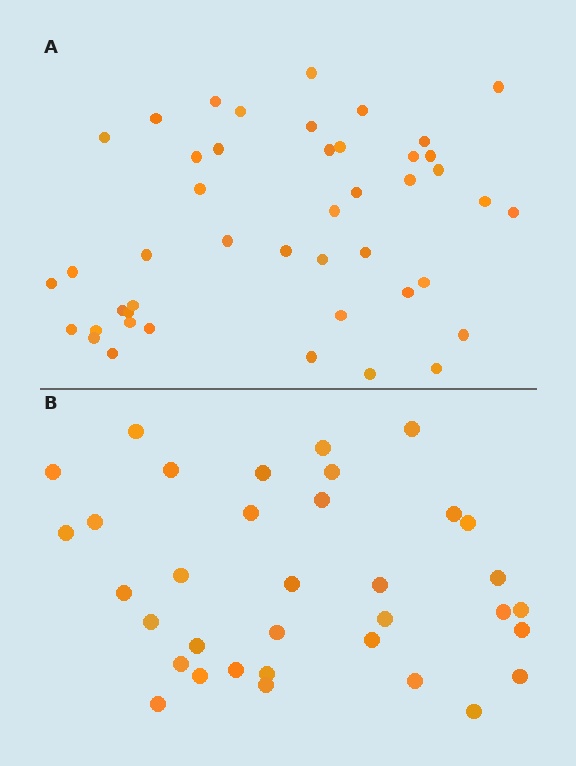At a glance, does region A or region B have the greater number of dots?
Region A (the top region) has more dots.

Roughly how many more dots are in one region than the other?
Region A has roughly 10 or so more dots than region B.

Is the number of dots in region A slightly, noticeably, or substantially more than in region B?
Region A has noticeably more, but not dramatically so. The ratio is roughly 1.3 to 1.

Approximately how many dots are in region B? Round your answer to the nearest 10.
About 40 dots. (The exact count is 35, which rounds to 40.)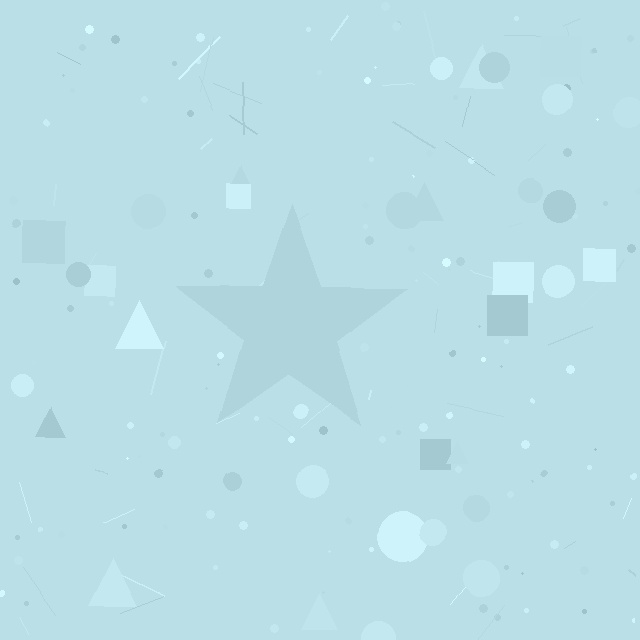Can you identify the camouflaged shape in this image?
The camouflaged shape is a star.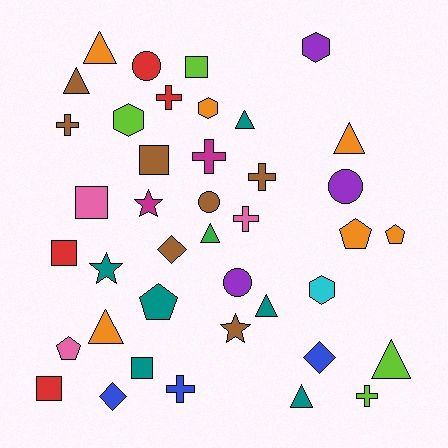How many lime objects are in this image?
There are 4 lime objects.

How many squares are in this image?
There are 6 squares.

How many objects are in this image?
There are 40 objects.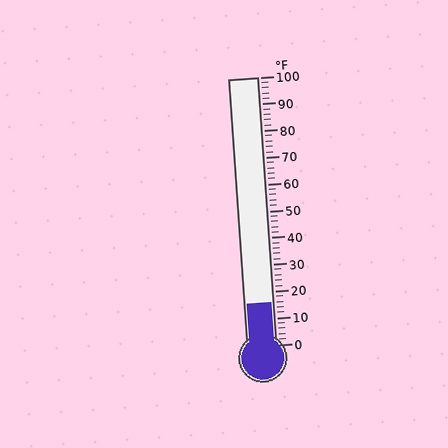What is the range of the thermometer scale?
The thermometer scale ranges from 0°F to 100°F.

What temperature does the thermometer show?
The thermometer shows approximately 16°F.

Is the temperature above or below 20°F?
The temperature is below 20°F.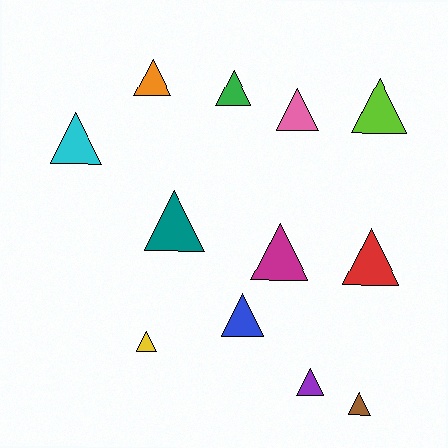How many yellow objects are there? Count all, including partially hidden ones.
There is 1 yellow object.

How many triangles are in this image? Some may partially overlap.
There are 12 triangles.